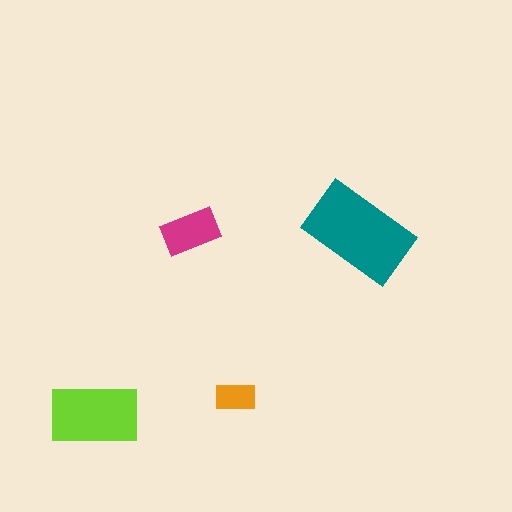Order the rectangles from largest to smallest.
the teal one, the lime one, the magenta one, the orange one.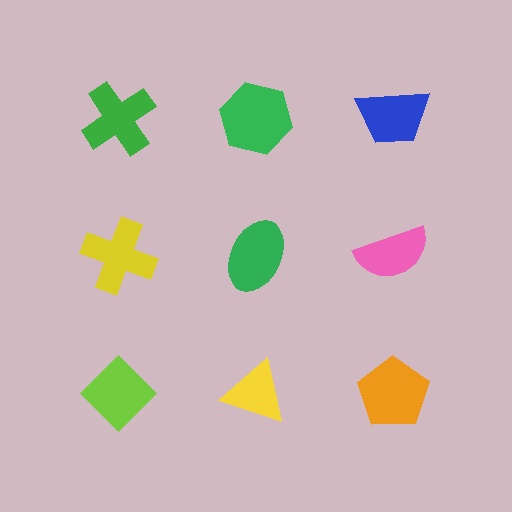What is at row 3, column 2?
A yellow triangle.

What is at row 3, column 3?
An orange pentagon.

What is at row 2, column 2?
A green ellipse.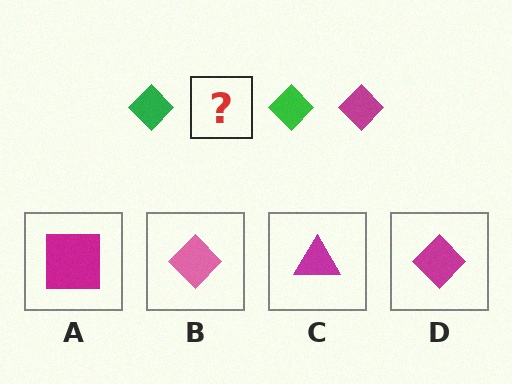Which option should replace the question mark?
Option D.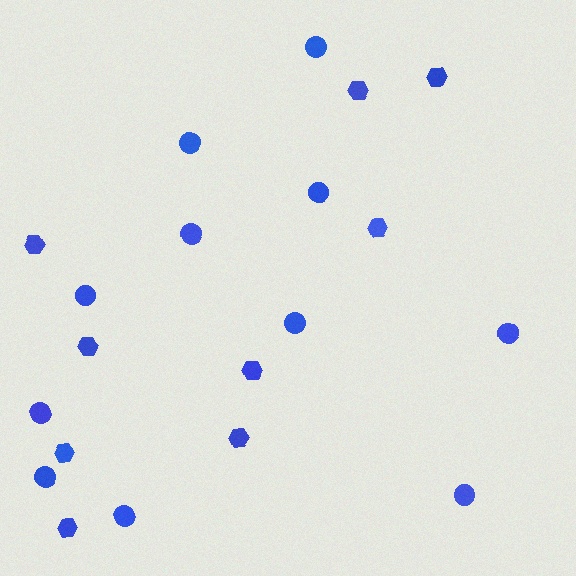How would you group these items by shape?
There are 2 groups: one group of circles (11) and one group of hexagons (9).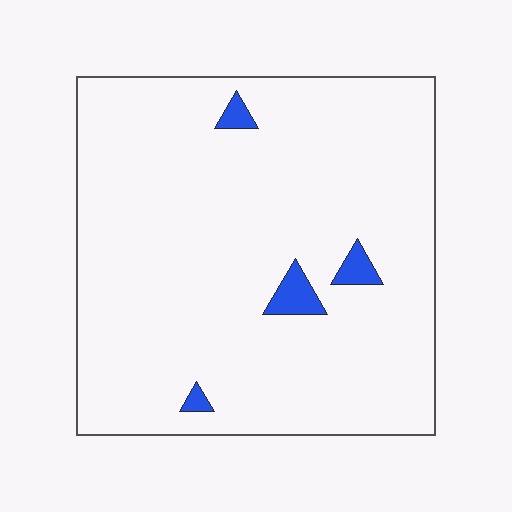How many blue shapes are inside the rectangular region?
4.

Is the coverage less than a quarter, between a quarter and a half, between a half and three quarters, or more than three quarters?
Less than a quarter.